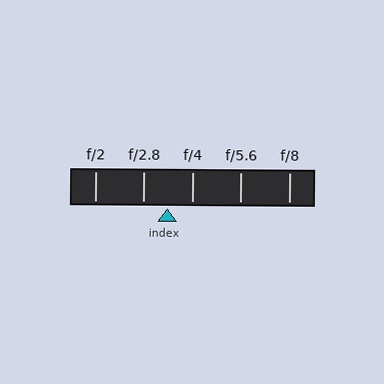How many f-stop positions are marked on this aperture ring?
There are 5 f-stop positions marked.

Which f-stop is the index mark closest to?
The index mark is closest to f/2.8.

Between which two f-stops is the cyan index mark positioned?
The index mark is between f/2.8 and f/4.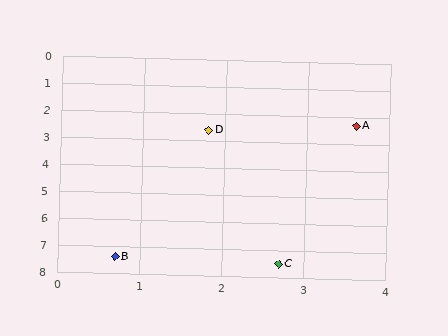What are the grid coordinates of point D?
Point D is at approximately (1.8, 2.6).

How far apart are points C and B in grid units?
Points C and B are about 2.0 grid units apart.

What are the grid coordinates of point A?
Point A is at approximately (3.6, 2.3).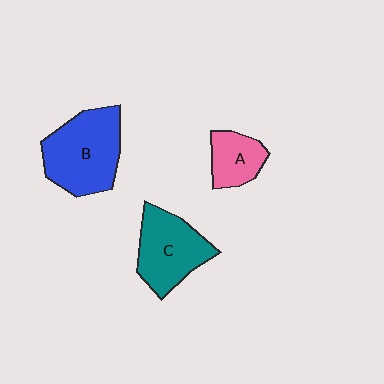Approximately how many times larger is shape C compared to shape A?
Approximately 1.7 times.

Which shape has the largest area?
Shape B (blue).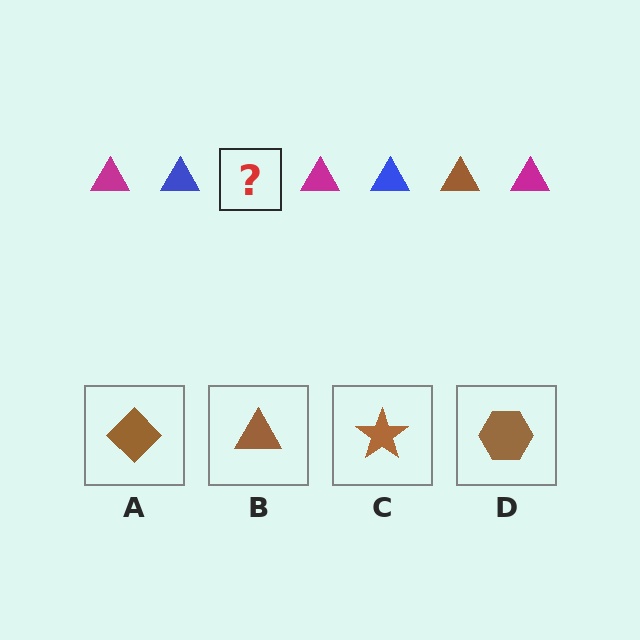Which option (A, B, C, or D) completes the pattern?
B.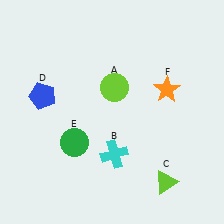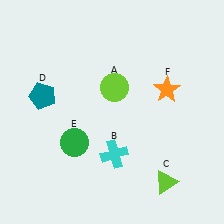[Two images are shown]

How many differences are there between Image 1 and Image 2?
There is 1 difference between the two images.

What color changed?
The pentagon (D) changed from blue in Image 1 to teal in Image 2.